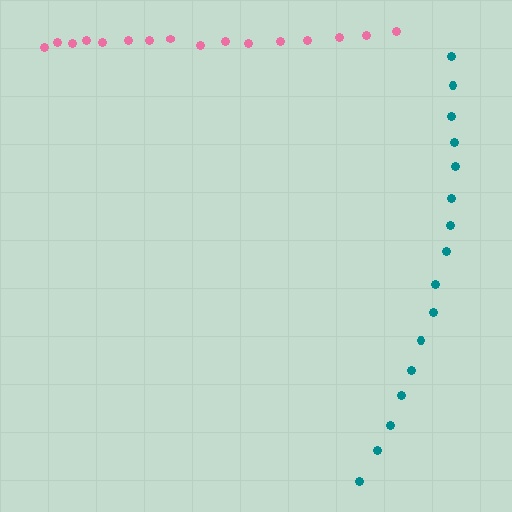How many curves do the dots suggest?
There are 2 distinct paths.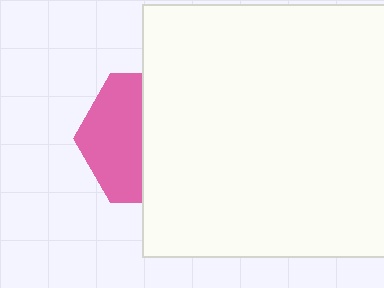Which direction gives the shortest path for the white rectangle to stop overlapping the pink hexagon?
Moving right gives the shortest separation.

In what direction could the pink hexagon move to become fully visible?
The pink hexagon could move left. That would shift it out from behind the white rectangle entirely.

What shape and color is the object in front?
The object in front is a white rectangle.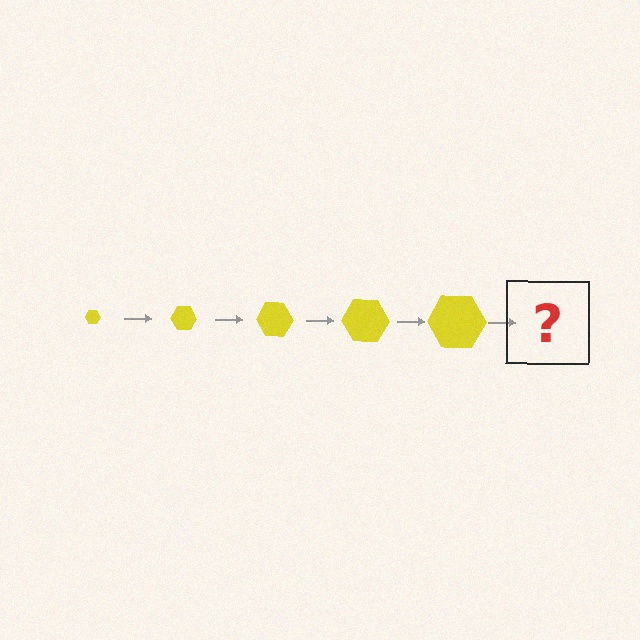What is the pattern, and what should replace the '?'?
The pattern is that the hexagon gets progressively larger each step. The '?' should be a yellow hexagon, larger than the previous one.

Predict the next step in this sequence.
The next step is a yellow hexagon, larger than the previous one.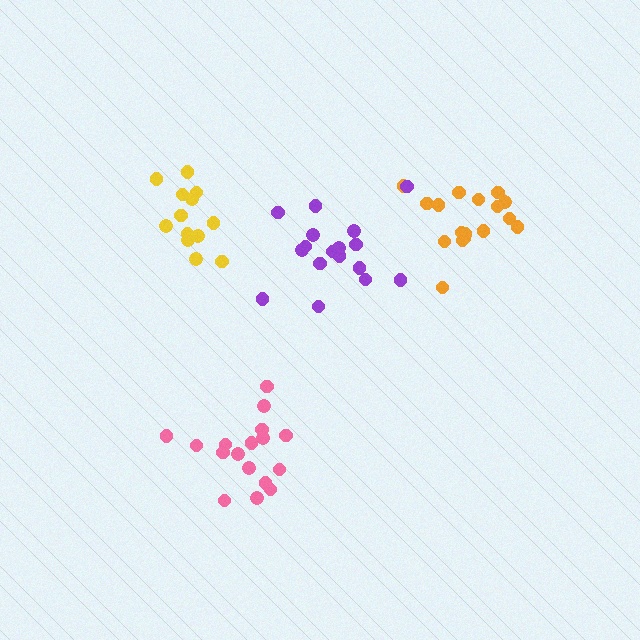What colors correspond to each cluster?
The clusters are colored: pink, orange, purple, yellow.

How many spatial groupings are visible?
There are 4 spatial groupings.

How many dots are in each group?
Group 1: 17 dots, Group 2: 17 dots, Group 3: 17 dots, Group 4: 13 dots (64 total).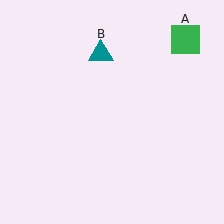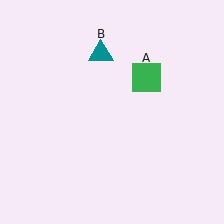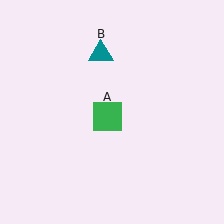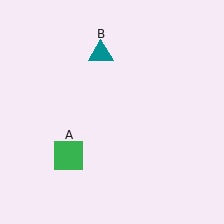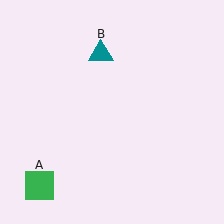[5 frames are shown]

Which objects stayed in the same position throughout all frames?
Teal triangle (object B) remained stationary.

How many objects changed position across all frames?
1 object changed position: green square (object A).